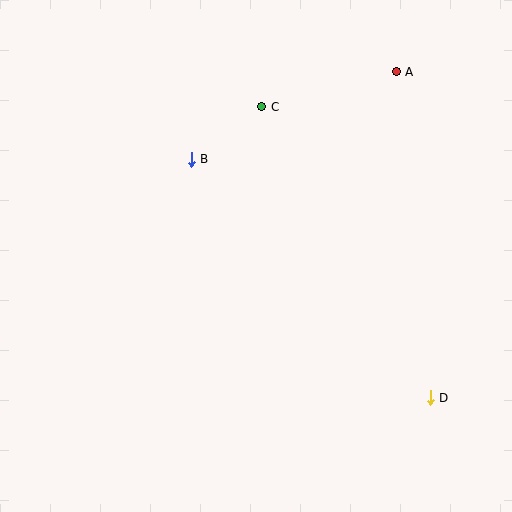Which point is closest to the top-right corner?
Point A is closest to the top-right corner.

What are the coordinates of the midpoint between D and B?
The midpoint between D and B is at (311, 278).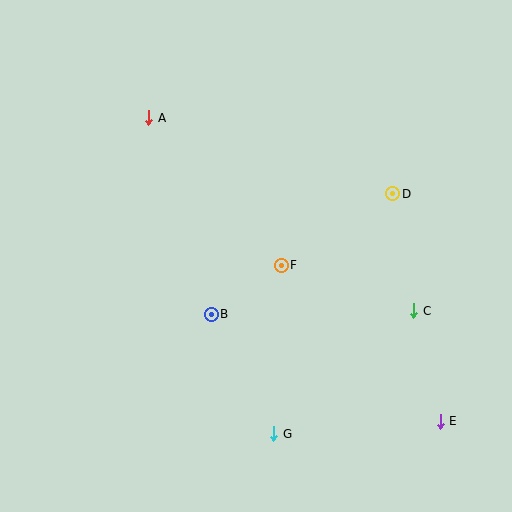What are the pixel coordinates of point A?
Point A is at (149, 118).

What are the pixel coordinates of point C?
Point C is at (414, 311).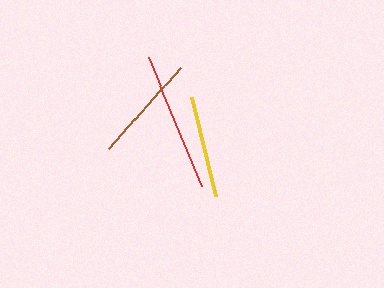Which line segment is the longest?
The red line is the longest at approximately 140 pixels.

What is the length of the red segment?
The red segment is approximately 140 pixels long.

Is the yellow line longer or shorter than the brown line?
The brown line is longer than the yellow line.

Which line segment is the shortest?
The yellow line is the shortest at approximately 102 pixels.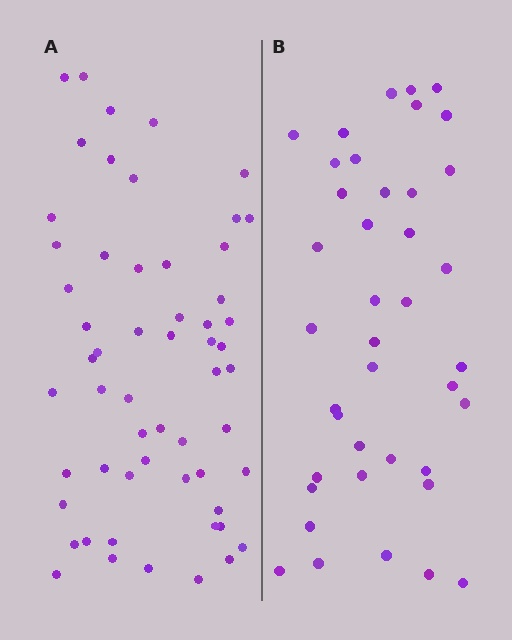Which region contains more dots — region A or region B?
Region A (the left region) has more dots.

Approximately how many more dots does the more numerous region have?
Region A has approximately 15 more dots than region B.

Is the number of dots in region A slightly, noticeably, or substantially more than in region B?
Region A has noticeably more, but not dramatically so. The ratio is roughly 1.4 to 1.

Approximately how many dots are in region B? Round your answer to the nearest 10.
About 40 dots.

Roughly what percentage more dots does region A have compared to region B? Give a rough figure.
About 40% more.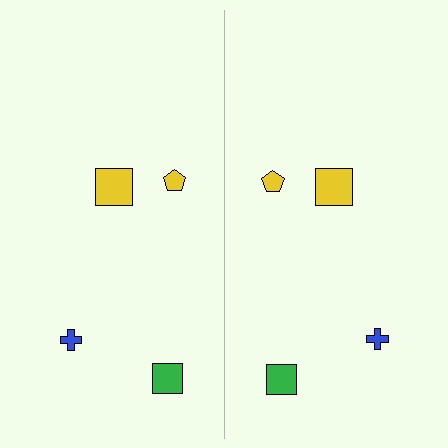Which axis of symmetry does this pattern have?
The pattern has a vertical axis of symmetry running through the center of the image.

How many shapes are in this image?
There are 8 shapes in this image.